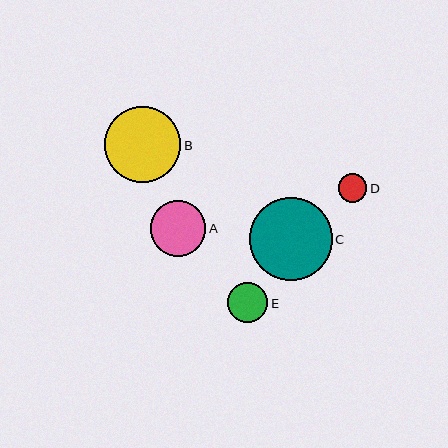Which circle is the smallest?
Circle D is the smallest with a size of approximately 29 pixels.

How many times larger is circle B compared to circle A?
Circle B is approximately 1.4 times the size of circle A.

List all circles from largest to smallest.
From largest to smallest: C, B, A, E, D.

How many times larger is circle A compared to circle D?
Circle A is approximately 1.9 times the size of circle D.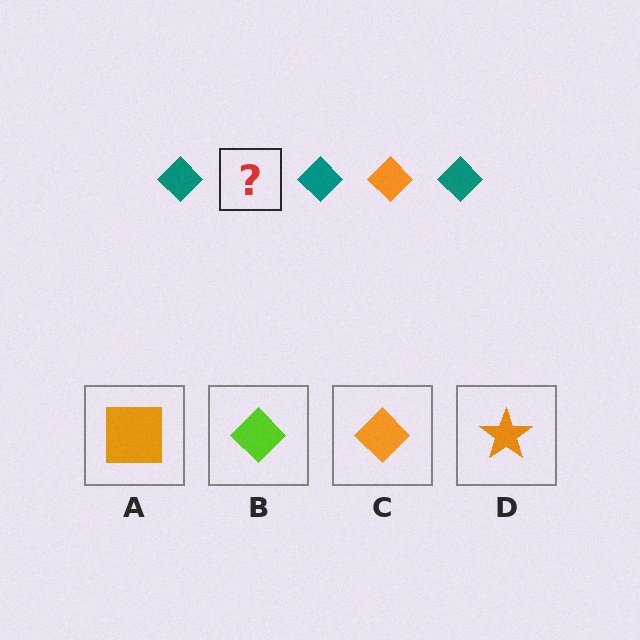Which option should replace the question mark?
Option C.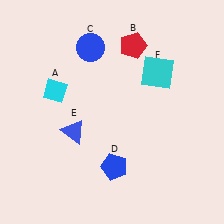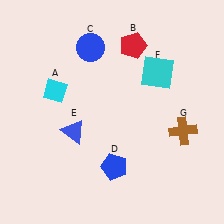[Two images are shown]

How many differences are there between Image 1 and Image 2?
There is 1 difference between the two images.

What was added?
A brown cross (G) was added in Image 2.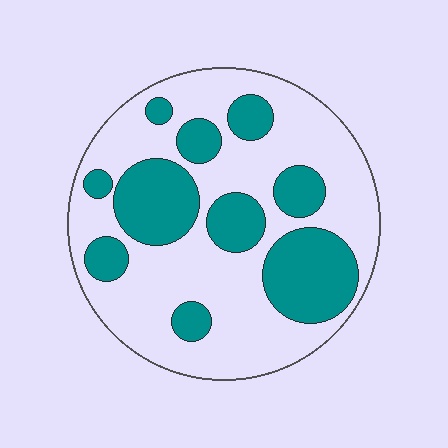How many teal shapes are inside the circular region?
10.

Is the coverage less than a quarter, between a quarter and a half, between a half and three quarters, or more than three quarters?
Between a quarter and a half.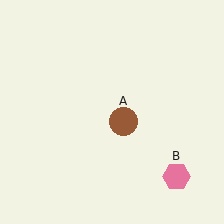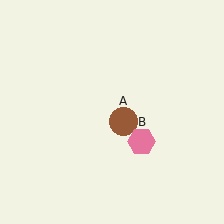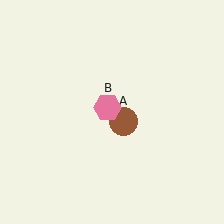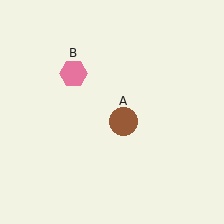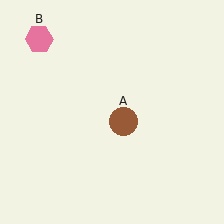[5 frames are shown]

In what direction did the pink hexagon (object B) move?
The pink hexagon (object B) moved up and to the left.